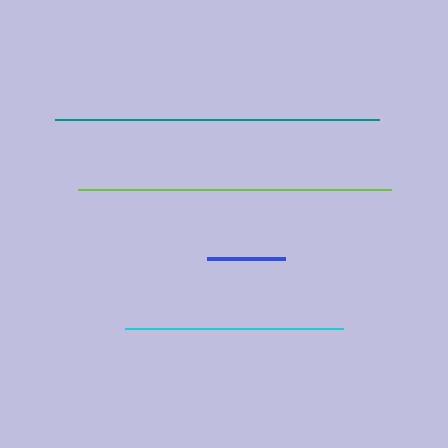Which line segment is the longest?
The teal line is the longest at approximately 324 pixels.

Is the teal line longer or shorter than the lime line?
The teal line is longer than the lime line.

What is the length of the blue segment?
The blue segment is approximately 78 pixels long.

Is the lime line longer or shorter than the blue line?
The lime line is longer than the blue line.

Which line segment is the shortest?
The blue line is the shortest at approximately 78 pixels.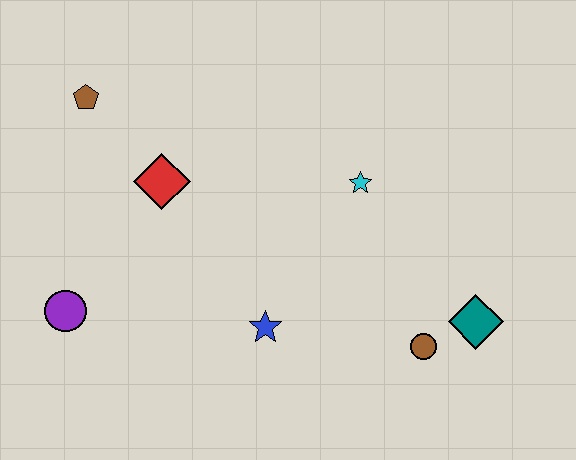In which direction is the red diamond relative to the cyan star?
The red diamond is to the left of the cyan star.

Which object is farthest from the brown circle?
The brown pentagon is farthest from the brown circle.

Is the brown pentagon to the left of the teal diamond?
Yes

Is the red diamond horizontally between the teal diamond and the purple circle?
Yes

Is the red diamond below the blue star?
No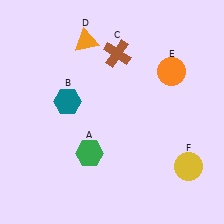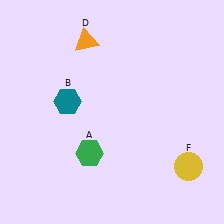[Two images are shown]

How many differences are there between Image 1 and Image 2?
There are 2 differences between the two images.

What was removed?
The brown cross (C), the orange circle (E) were removed in Image 2.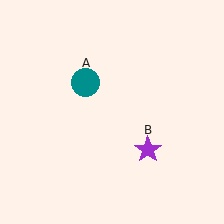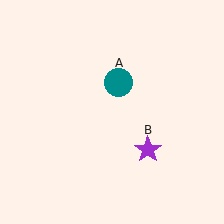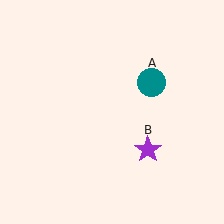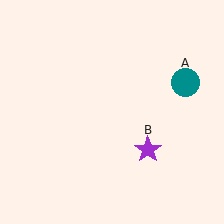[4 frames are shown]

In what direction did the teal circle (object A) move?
The teal circle (object A) moved right.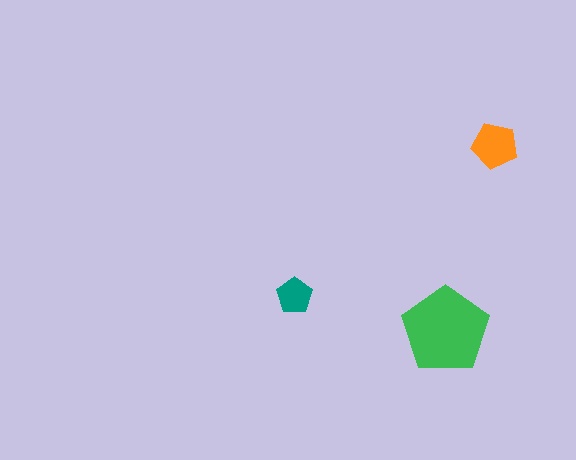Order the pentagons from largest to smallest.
the green one, the orange one, the teal one.